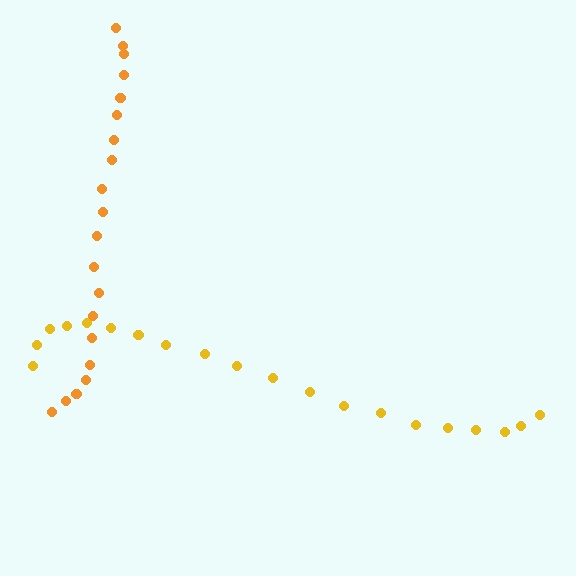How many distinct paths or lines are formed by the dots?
There are 2 distinct paths.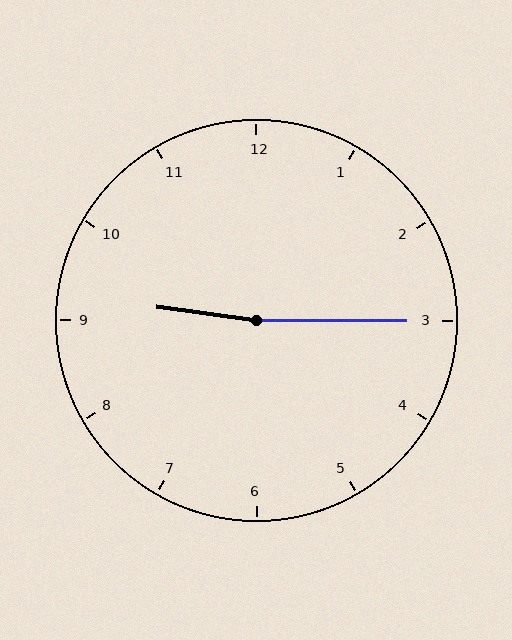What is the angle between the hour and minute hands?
Approximately 172 degrees.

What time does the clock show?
9:15.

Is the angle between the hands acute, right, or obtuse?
It is obtuse.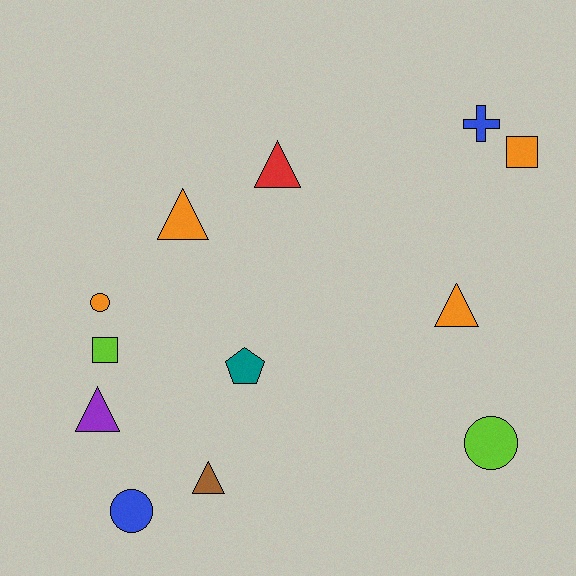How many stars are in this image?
There are no stars.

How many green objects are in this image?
There are no green objects.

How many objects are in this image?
There are 12 objects.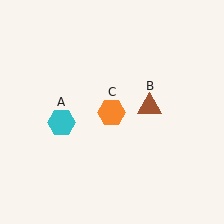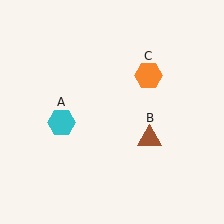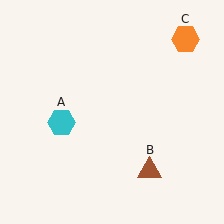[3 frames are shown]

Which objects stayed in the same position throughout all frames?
Cyan hexagon (object A) remained stationary.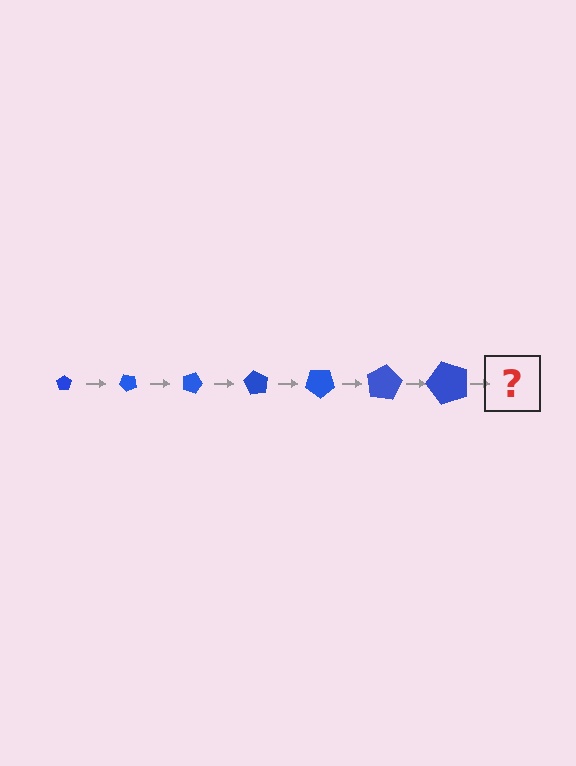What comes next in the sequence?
The next element should be a pentagon, larger than the previous one and rotated 315 degrees from the start.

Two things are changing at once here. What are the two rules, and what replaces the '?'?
The two rules are that the pentagon grows larger each step and it rotates 45 degrees each step. The '?' should be a pentagon, larger than the previous one and rotated 315 degrees from the start.